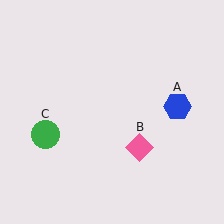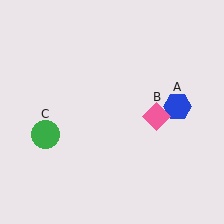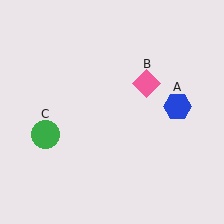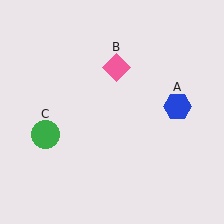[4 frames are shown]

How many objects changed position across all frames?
1 object changed position: pink diamond (object B).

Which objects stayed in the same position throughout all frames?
Blue hexagon (object A) and green circle (object C) remained stationary.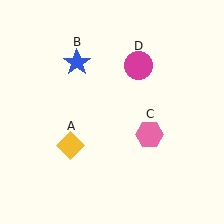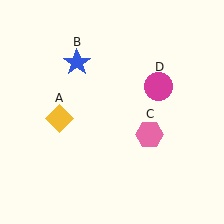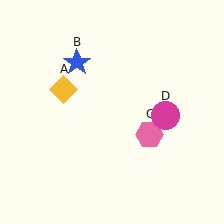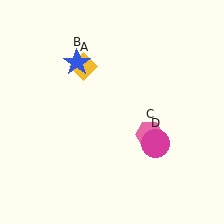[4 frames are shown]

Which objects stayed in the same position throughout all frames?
Blue star (object B) and pink hexagon (object C) remained stationary.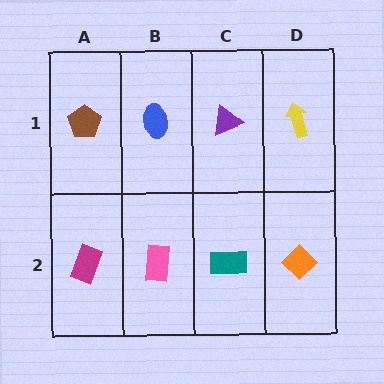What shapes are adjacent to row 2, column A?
A brown pentagon (row 1, column A), a pink rectangle (row 2, column B).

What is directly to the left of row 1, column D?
A purple triangle.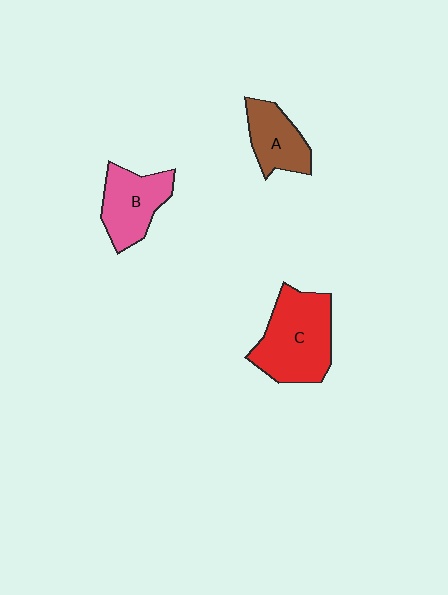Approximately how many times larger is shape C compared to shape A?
Approximately 1.8 times.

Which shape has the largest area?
Shape C (red).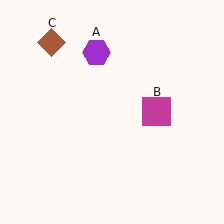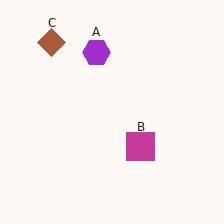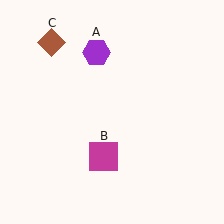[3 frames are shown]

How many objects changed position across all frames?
1 object changed position: magenta square (object B).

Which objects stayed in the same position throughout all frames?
Purple hexagon (object A) and brown diamond (object C) remained stationary.